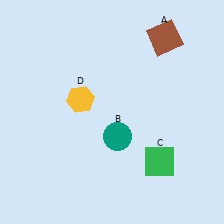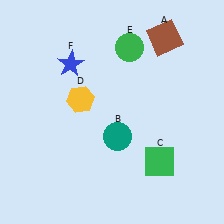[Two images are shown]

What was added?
A green circle (E), a blue star (F) were added in Image 2.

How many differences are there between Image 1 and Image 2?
There are 2 differences between the two images.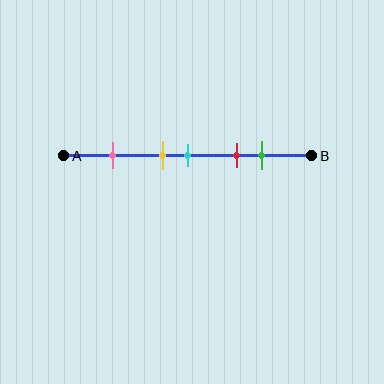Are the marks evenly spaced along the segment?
No, the marks are not evenly spaced.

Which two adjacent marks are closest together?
The yellow and cyan marks are the closest adjacent pair.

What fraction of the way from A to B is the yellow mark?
The yellow mark is approximately 40% (0.4) of the way from A to B.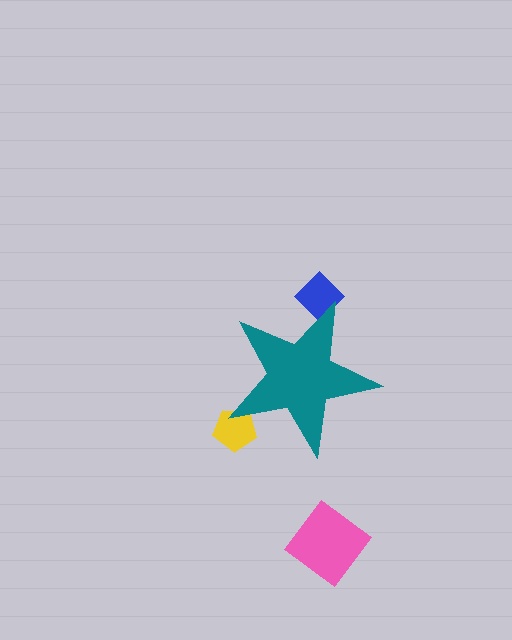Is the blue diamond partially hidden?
Yes, the blue diamond is partially hidden behind the teal star.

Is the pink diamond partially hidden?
No, the pink diamond is fully visible.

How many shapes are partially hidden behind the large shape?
2 shapes are partially hidden.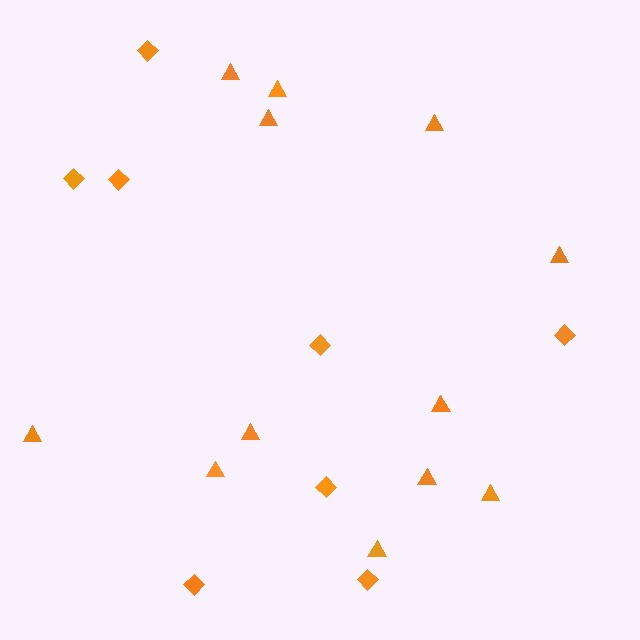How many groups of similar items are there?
There are 2 groups: one group of triangles (12) and one group of diamonds (8).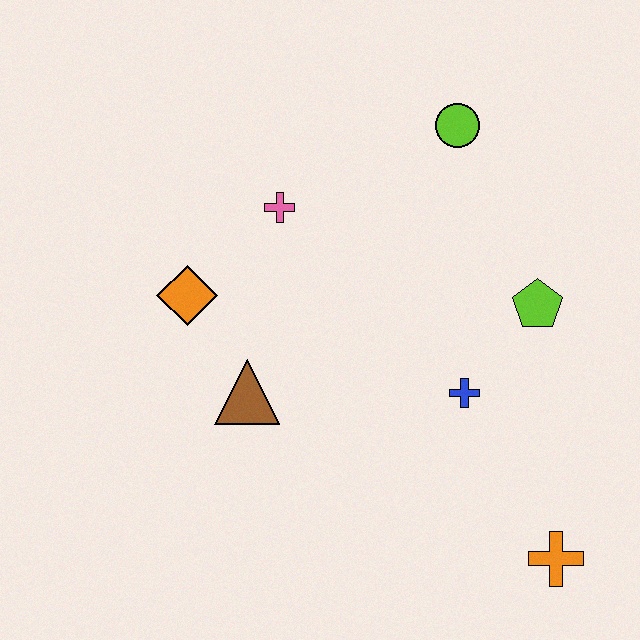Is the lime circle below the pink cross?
No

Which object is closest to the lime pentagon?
The blue cross is closest to the lime pentagon.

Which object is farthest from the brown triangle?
The orange cross is farthest from the brown triangle.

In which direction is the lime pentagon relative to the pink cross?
The lime pentagon is to the right of the pink cross.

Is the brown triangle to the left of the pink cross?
Yes